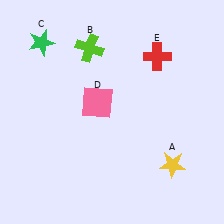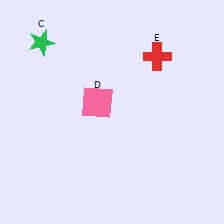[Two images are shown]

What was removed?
The lime cross (B), the yellow star (A) were removed in Image 2.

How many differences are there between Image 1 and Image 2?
There are 2 differences between the two images.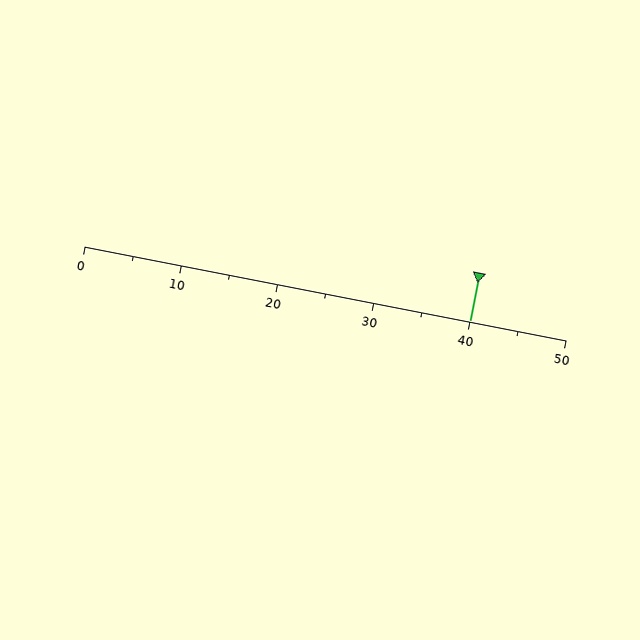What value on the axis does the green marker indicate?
The marker indicates approximately 40.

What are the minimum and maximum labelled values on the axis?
The axis runs from 0 to 50.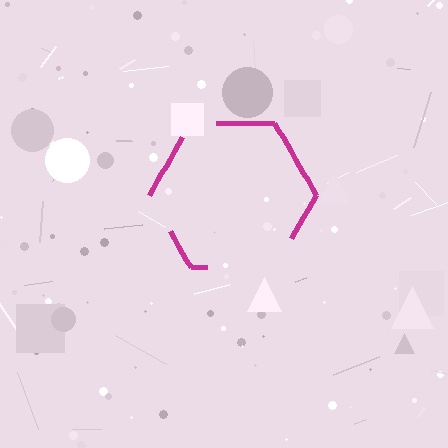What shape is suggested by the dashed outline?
The dashed outline suggests a hexagon.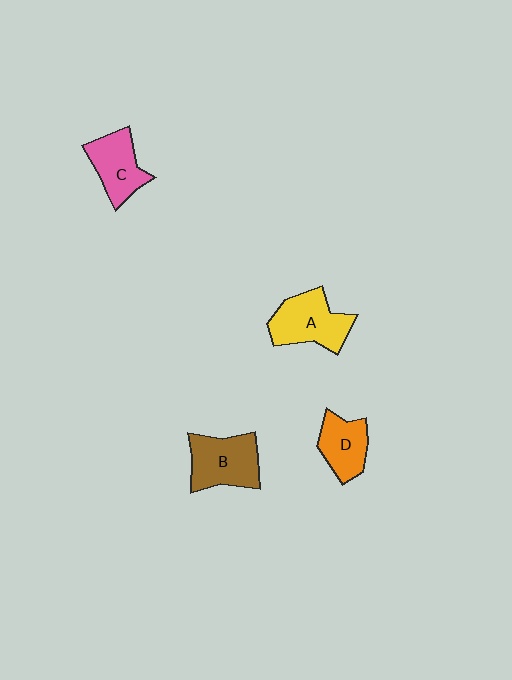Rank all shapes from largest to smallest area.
From largest to smallest: A (yellow), B (brown), C (pink), D (orange).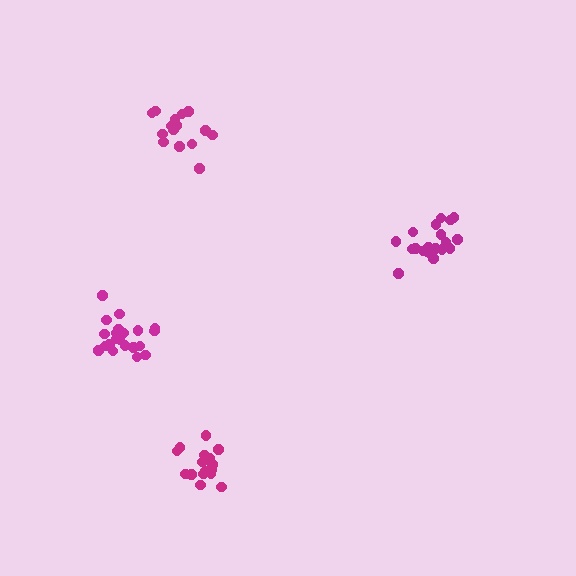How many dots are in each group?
Group 1: 15 dots, Group 2: 21 dots, Group 3: 16 dots, Group 4: 21 dots (73 total).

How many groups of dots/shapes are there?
There are 4 groups.